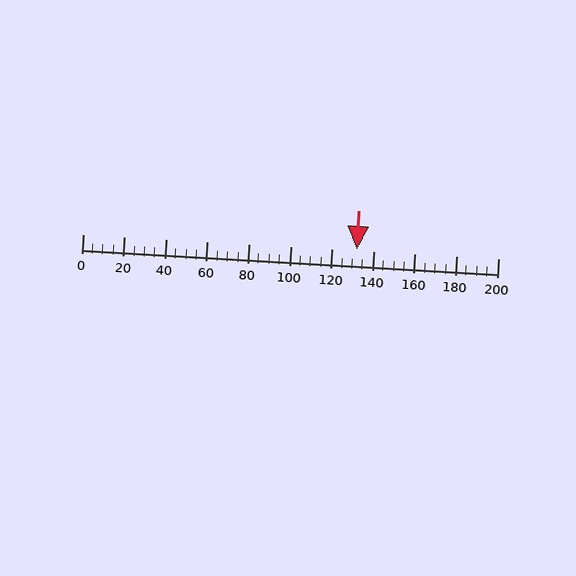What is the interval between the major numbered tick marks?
The major tick marks are spaced 20 units apart.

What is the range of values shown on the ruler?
The ruler shows values from 0 to 200.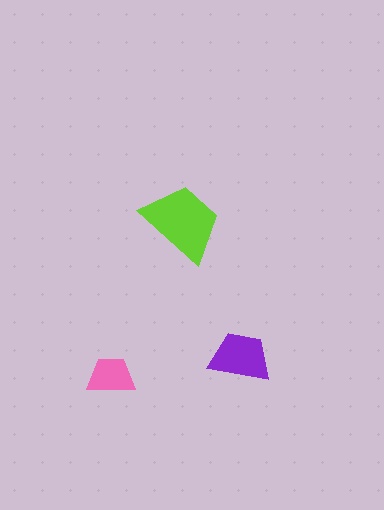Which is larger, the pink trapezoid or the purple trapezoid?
The purple one.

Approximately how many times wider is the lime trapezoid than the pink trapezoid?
About 1.5 times wider.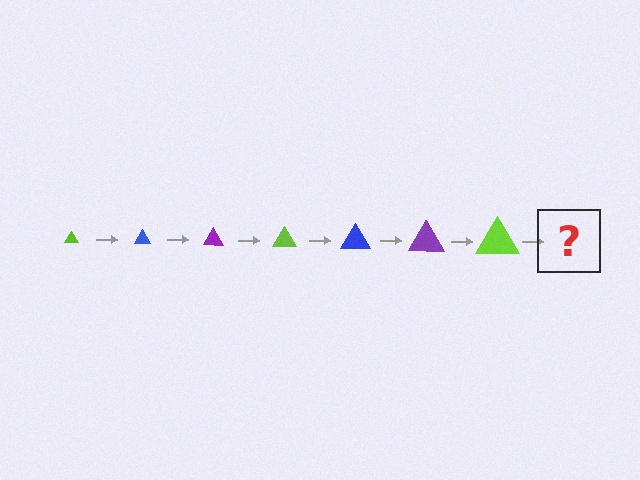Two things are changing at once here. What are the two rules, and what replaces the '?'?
The two rules are that the triangle grows larger each step and the color cycles through lime, blue, and purple. The '?' should be a blue triangle, larger than the previous one.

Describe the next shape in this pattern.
It should be a blue triangle, larger than the previous one.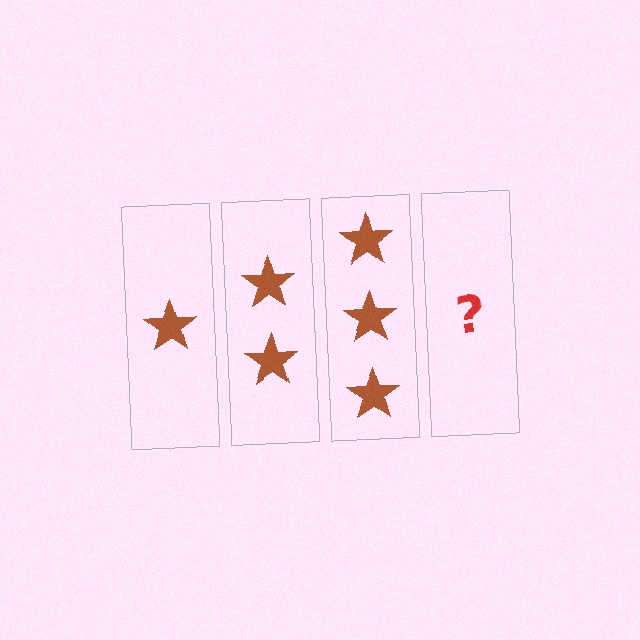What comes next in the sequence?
The next element should be 4 stars.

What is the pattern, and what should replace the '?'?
The pattern is that each step adds one more star. The '?' should be 4 stars.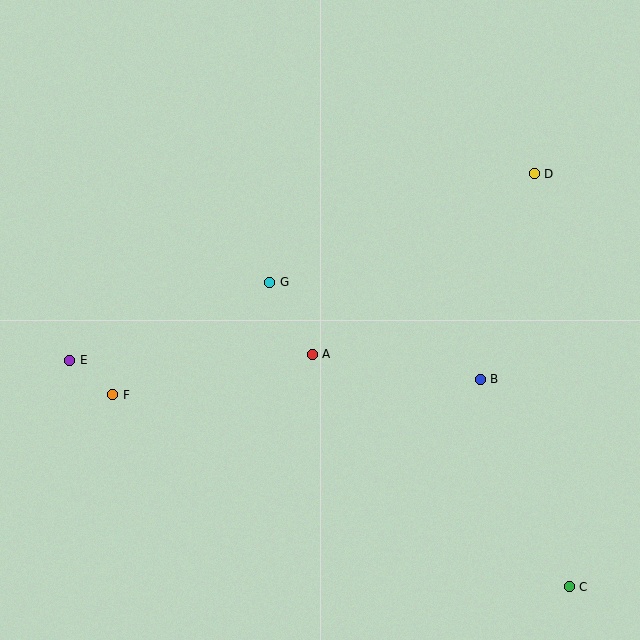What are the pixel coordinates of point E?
Point E is at (70, 360).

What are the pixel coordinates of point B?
Point B is at (480, 379).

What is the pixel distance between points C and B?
The distance between C and B is 226 pixels.